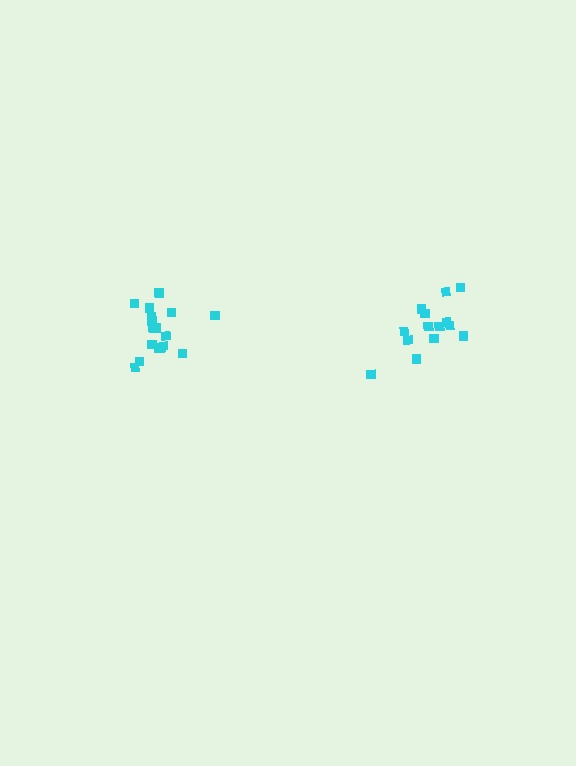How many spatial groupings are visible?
There are 2 spatial groupings.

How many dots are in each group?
Group 1: 14 dots, Group 2: 18 dots (32 total).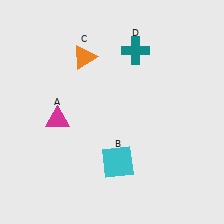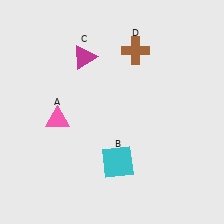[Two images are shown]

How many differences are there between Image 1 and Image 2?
There are 3 differences between the two images.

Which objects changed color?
A changed from magenta to pink. C changed from orange to magenta. D changed from teal to brown.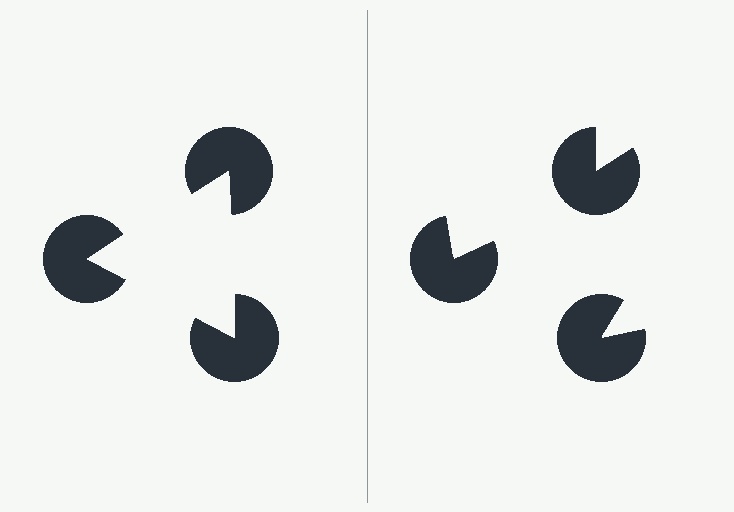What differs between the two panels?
The pac-man discs are positioned identically on both sides; only the wedge orientations differ. On the left they align to a triangle; on the right they are misaligned.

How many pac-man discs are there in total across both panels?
6 — 3 on each side.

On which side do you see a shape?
An illusory triangle appears on the left side. On the right side the wedge cuts are rotated, so no coherent shape forms.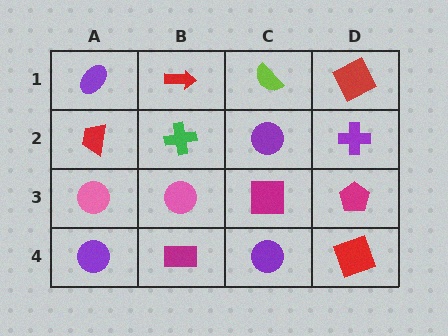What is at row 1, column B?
A red arrow.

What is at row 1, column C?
A lime semicircle.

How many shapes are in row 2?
4 shapes.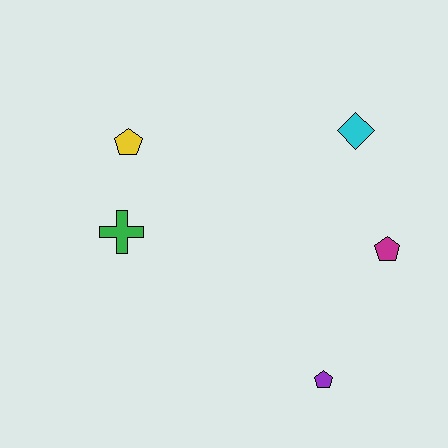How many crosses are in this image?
There is 1 cross.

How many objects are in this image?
There are 5 objects.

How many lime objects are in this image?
There are no lime objects.